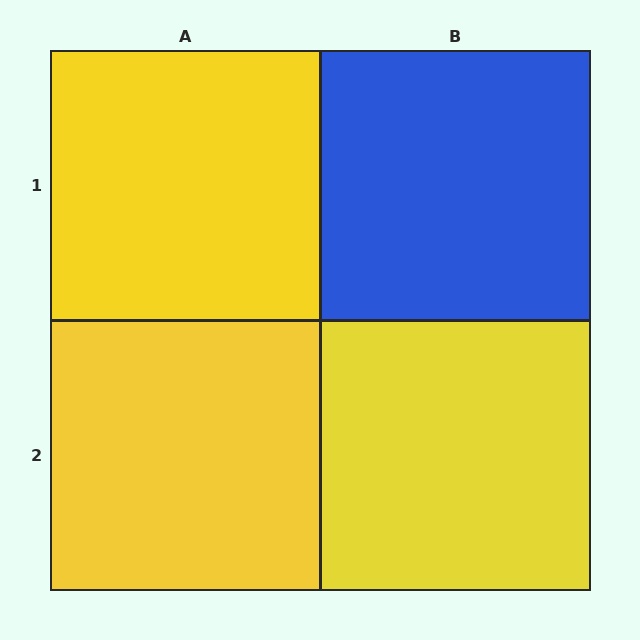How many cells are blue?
1 cell is blue.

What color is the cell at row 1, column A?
Yellow.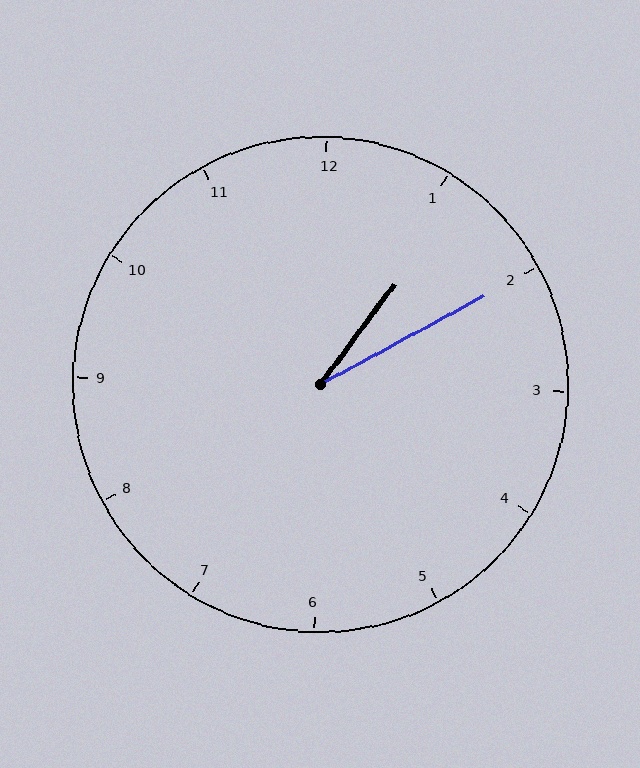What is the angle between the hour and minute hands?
Approximately 25 degrees.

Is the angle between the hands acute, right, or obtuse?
It is acute.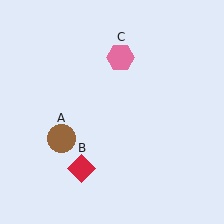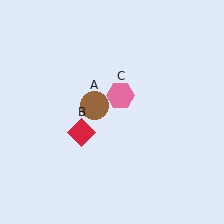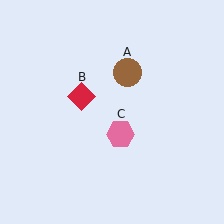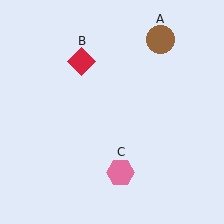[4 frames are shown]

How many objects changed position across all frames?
3 objects changed position: brown circle (object A), red diamond (object B), pink hexagon (object C).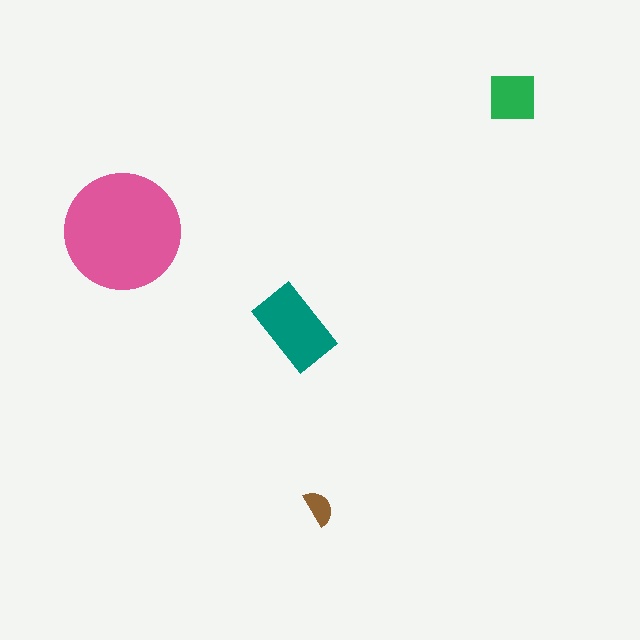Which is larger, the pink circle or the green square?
The pink circle.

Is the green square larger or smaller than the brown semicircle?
Larger.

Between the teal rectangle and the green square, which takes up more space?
The teal rectangle.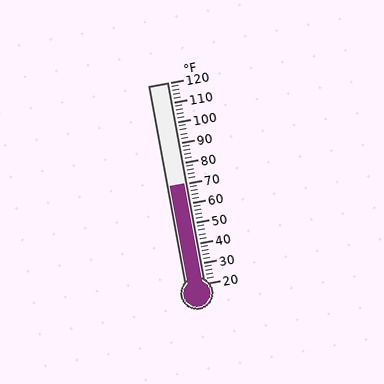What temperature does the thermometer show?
The thermometer shows approximately 70°F.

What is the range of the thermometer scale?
The thermometer scale ranges from 20°F to 120°F.